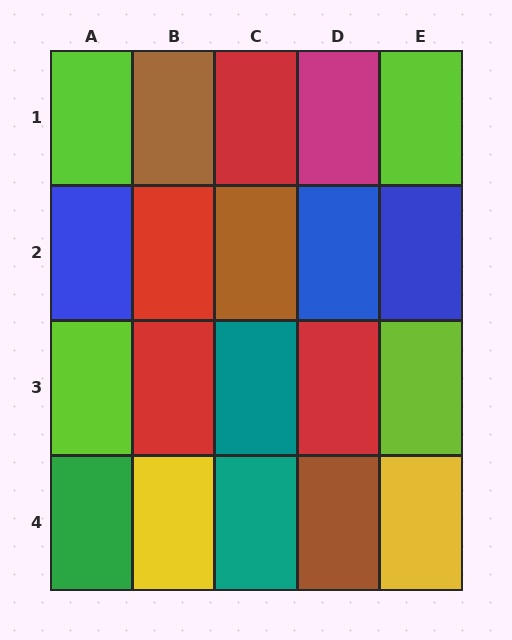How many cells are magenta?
1 cell is magenta.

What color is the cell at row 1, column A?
Lime.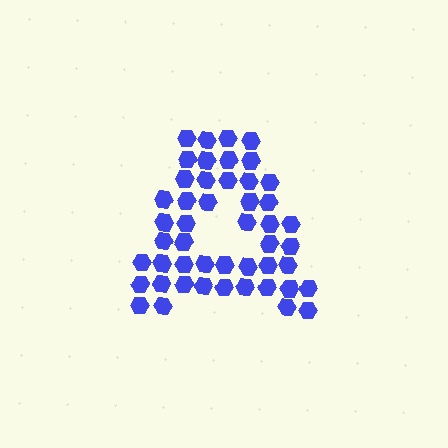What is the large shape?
The large shape is the letter A.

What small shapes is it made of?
It is made of small hexagons.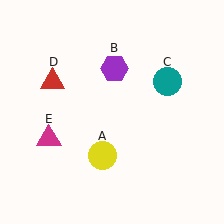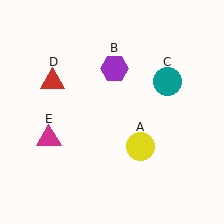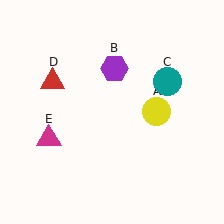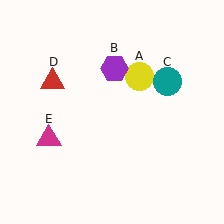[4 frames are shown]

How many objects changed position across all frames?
1 object changed position: yellow circle (object A).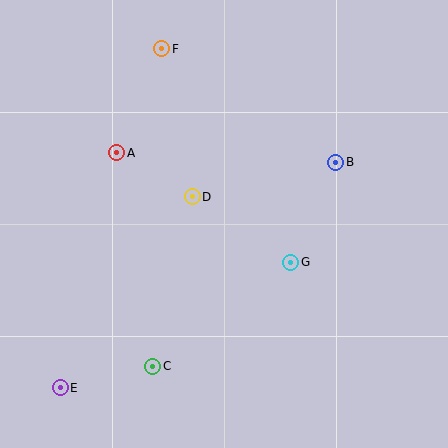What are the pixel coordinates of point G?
Point G is at (291, 262).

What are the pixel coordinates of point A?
Point A is at (117, 153).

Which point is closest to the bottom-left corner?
Point E is closest to the bottom-left corner.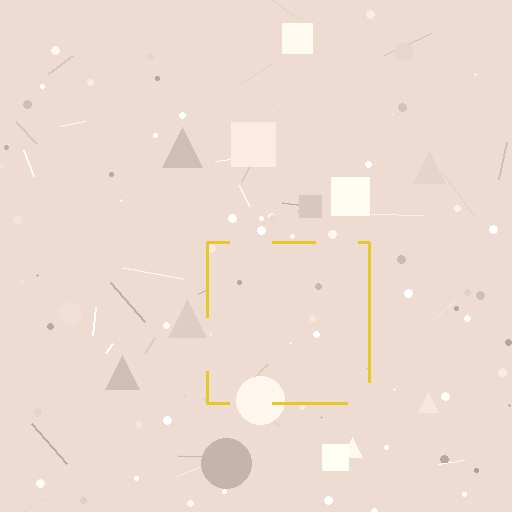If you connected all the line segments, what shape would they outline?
They would outline a square.